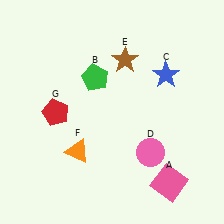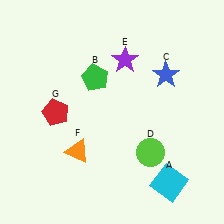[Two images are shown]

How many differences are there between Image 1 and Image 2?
There are 3 differences between the two images.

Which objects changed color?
A changed from pink to cyan. D changed from pink to lime. E changed from brown to purple.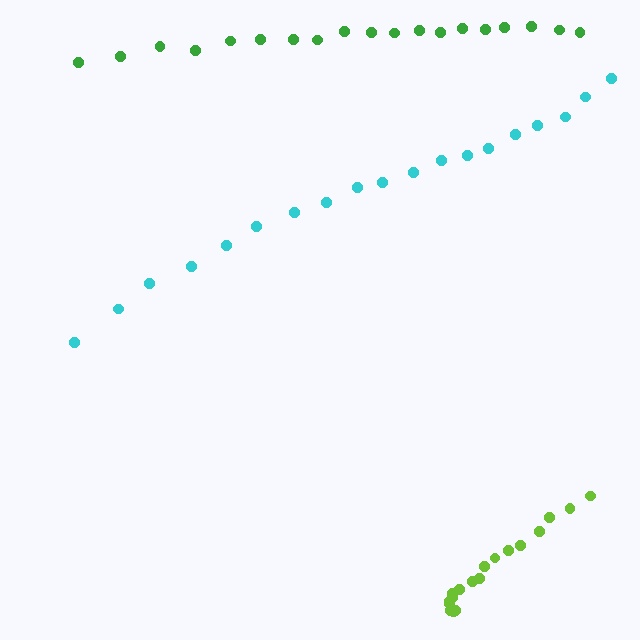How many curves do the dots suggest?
There are 3 distinct paths.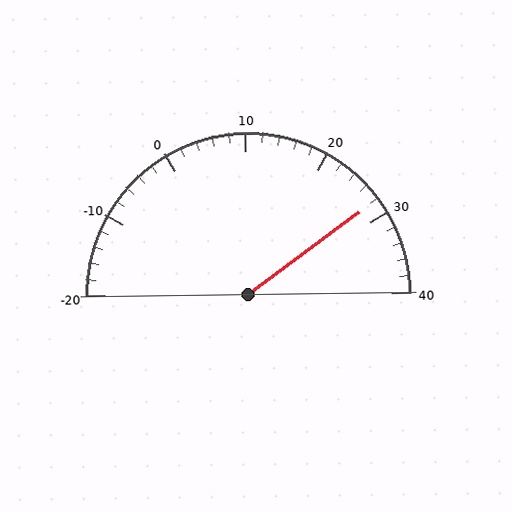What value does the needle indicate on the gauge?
The needle indicates approximately 28.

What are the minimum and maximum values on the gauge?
The gauge ranges from -20 to 40.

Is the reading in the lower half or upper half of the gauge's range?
The reading is in the upper half of the range (-20 to 40).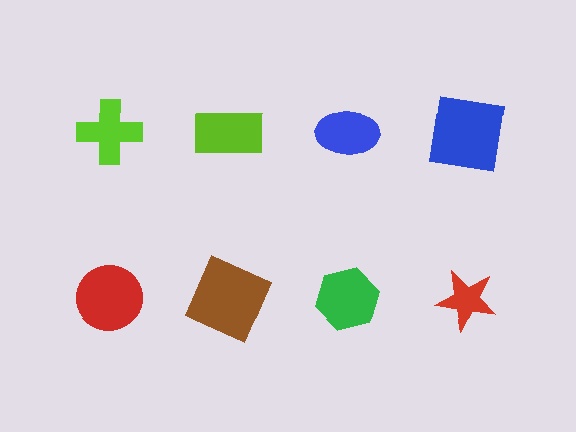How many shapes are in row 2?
4 shapes.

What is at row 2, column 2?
A brown square.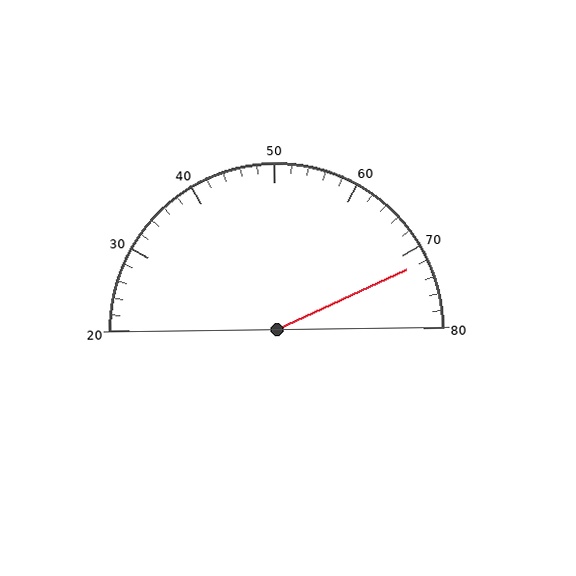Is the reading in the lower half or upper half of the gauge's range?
The reading is in the upper half of the range (20 to 80).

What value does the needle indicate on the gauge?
The needle indicates approximately 72.